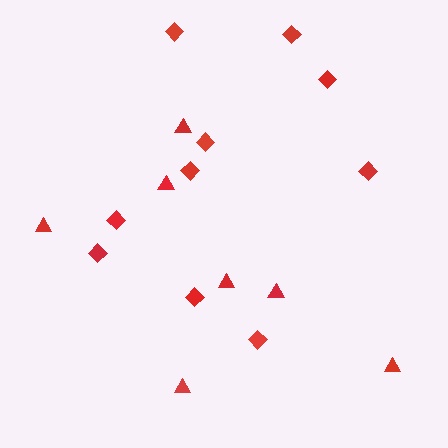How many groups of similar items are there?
There are 2 groups: one group of diamonds (10) and one group of triangles (7).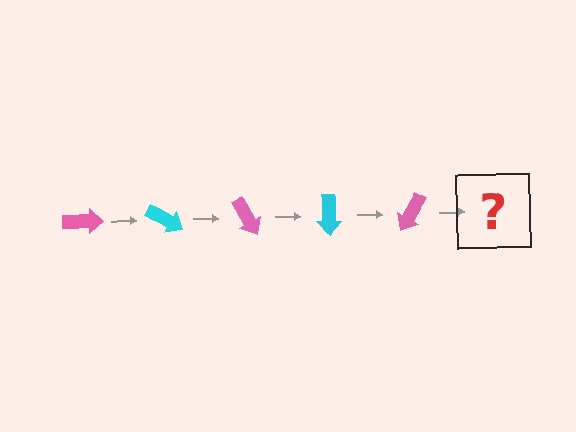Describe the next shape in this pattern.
It should be a cyan arrow, rotated 150 degrees from the start.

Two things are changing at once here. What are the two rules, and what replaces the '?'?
The two rules are that it rotates 30 degrees each step and the color cycles through pink and cyan. The '?' should be a cyan arrow, rotated 150 degrees from the start.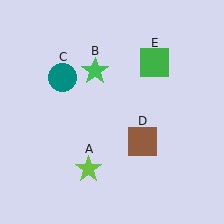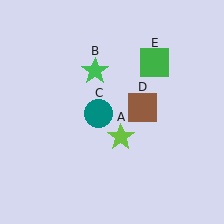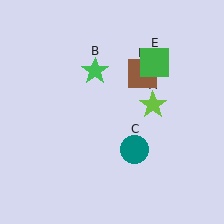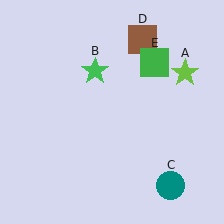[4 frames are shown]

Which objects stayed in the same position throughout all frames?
Green star (object B) and green square (object E) remained stationary.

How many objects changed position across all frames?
3 objects changed position: lime star (object A), teal circle (object C), brown square (object D).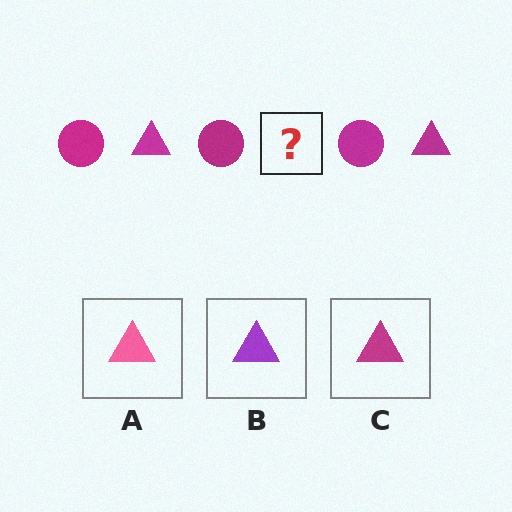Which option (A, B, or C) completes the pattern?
C.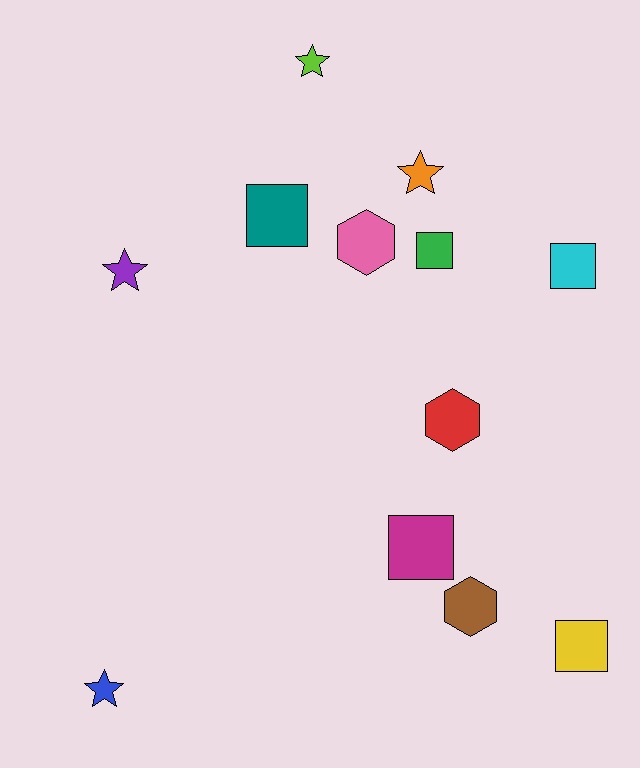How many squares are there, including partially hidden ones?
There are 5 squares.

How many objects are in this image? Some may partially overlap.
There are 12 objects.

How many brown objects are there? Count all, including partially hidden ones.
There is 1 brown object.